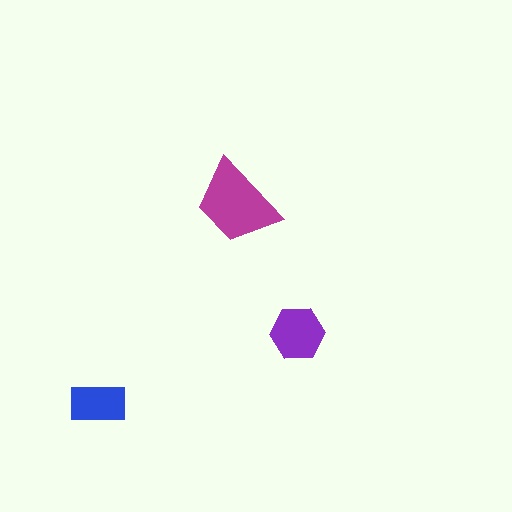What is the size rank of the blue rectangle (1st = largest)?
3rd.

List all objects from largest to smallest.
The magenta trapezoid, the purple hexagon, the blue rectangle.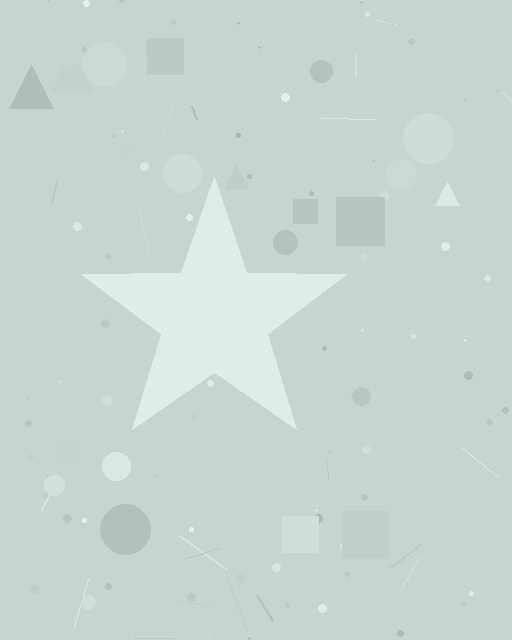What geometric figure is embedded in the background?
A star is embedded in the background.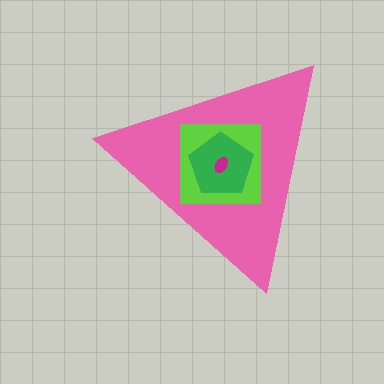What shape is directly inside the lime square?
The green pentagon.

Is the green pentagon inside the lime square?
Yes.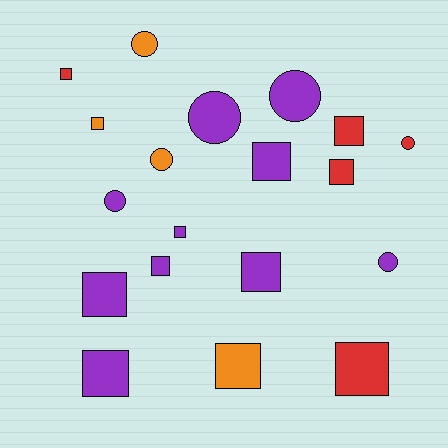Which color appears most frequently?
Purple, with 10 objects.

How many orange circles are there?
There are 2 orange circles.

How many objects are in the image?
There are 19 objects.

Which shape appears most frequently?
Square, with 12 objects.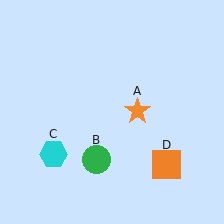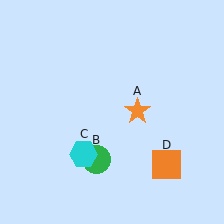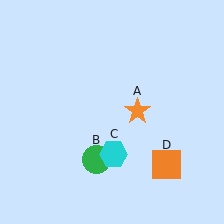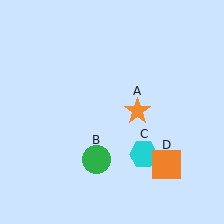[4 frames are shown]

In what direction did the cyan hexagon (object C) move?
The cyan hexagon (object C) moved right.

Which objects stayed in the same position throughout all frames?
Orange star (object A) and green circle (object B) and orange square (object D) remained stationary.